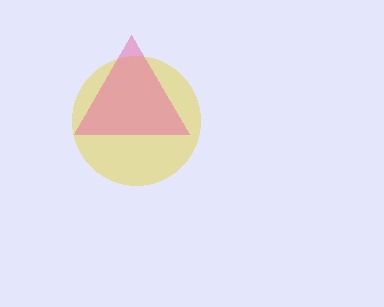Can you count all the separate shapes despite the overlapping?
Yes, there are 2 separate shapes.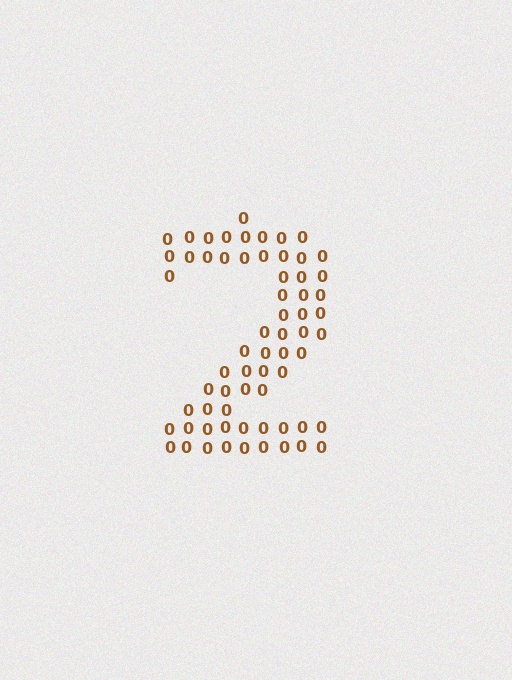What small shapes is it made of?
It is made of small digit 0's.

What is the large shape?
The large shape is the digit 2.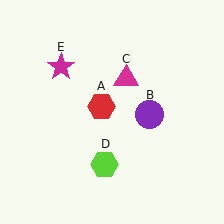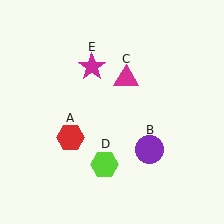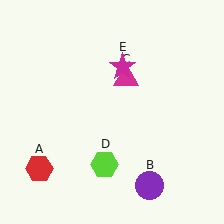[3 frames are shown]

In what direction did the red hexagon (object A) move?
The red hexagon (object A) moved down and to the left.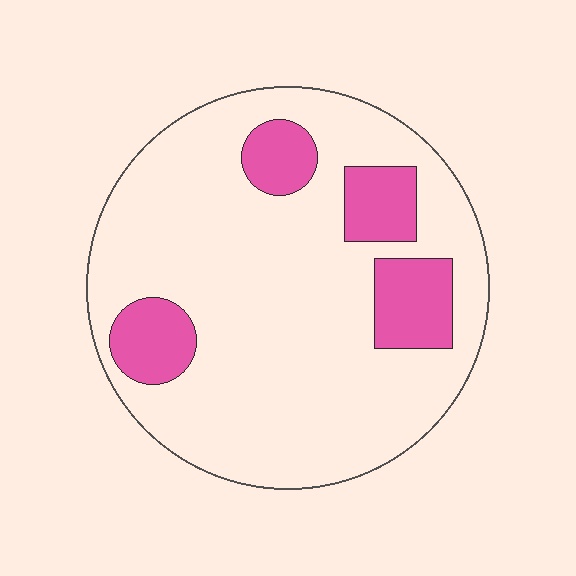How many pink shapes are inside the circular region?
4.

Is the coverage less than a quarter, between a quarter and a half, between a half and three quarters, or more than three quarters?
Less than a quarter.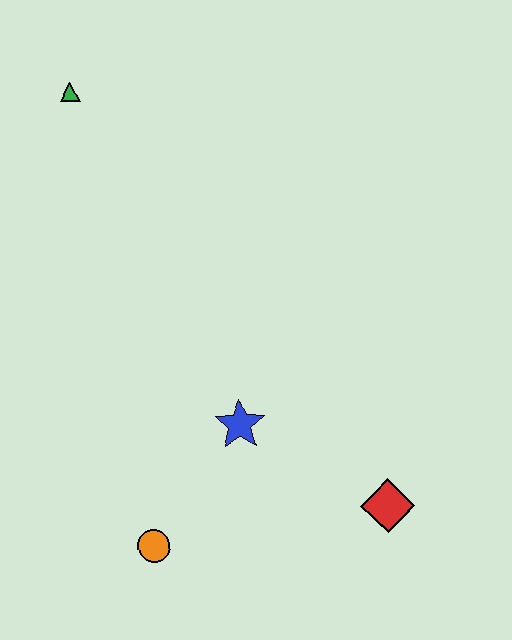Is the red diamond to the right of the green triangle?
Yes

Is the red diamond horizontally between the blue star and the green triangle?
No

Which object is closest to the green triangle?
The blue star is closest to the green triangle.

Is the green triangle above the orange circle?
Yes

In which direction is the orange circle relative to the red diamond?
The orange circle is to the left of the red diamond.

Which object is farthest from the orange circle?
The green triangle is farthest from the orange circle.